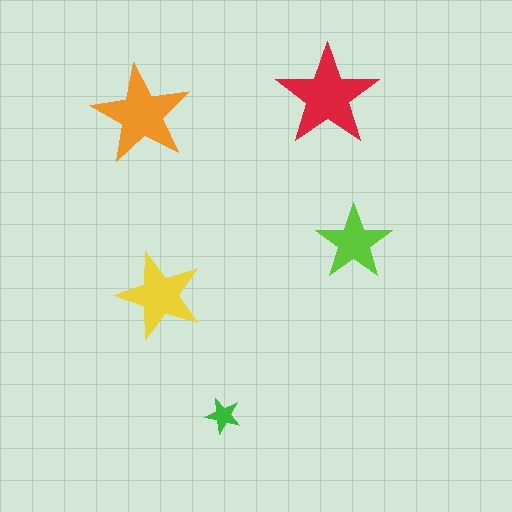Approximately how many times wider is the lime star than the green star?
About 2 times wider.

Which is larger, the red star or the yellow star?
The red one.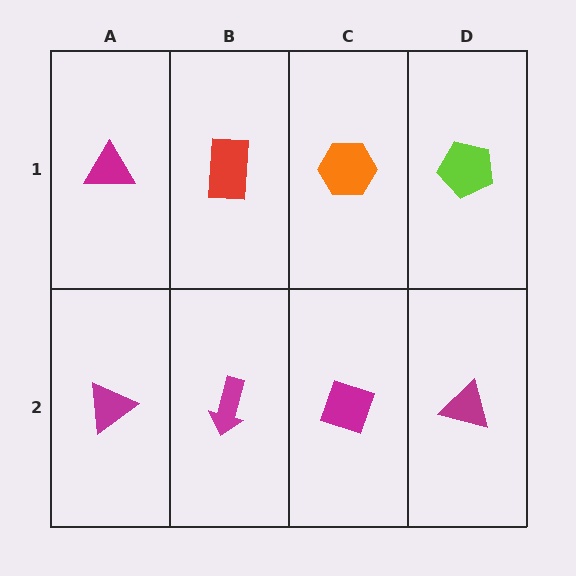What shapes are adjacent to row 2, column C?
An orange hexagon (row 1, column C), a magenta arrow (row 2, column B), a magenta triangle (row 2, column D).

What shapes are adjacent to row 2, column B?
A red rectangle (row 1, column B), a magenta triangle (row 2, column A), a magenta diamond (row 2, column C).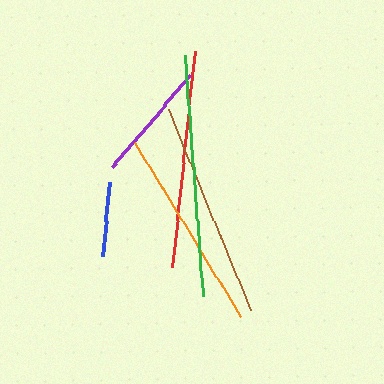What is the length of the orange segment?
The orange segment is approximately 204 pixels long.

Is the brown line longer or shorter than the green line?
The green line is longer than the brown line.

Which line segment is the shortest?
The blue line is the shortest at approximately 74 pixels.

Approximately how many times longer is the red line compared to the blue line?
The red line is approximately 2.9 times the length of the blue line.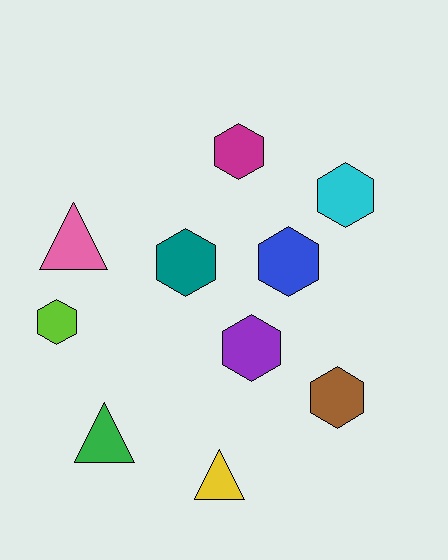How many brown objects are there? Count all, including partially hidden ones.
There is 1 brown object.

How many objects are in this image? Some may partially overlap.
There are 10 objects.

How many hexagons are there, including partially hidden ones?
There are 7 hexagons.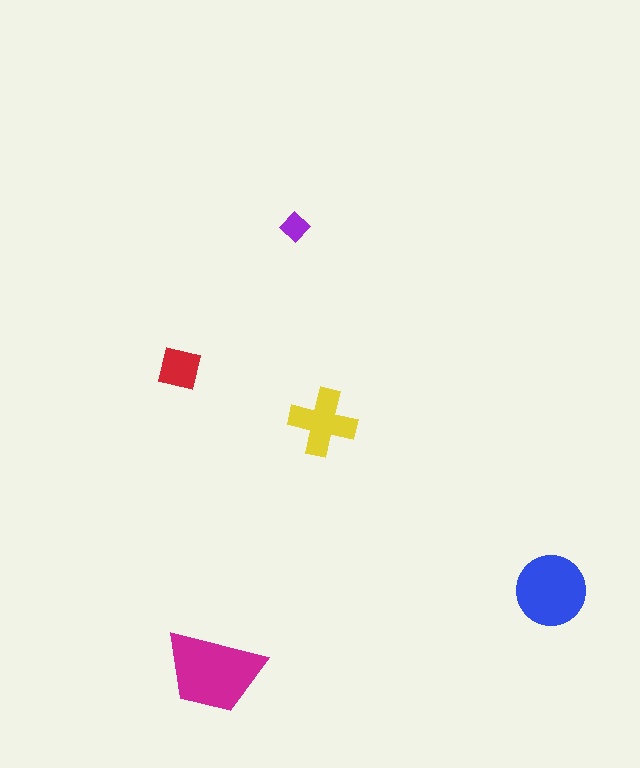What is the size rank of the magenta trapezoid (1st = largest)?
1st.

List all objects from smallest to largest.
The purple diamond, the red square, the yellow cross, the blue circle, the magenta trapezoid.